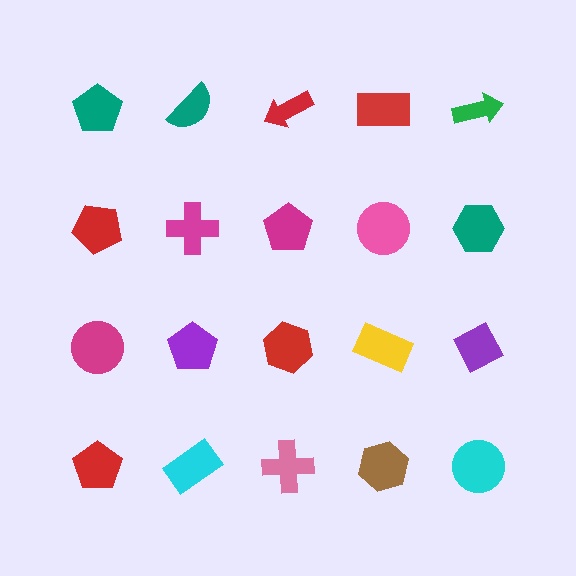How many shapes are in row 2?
5 shapes.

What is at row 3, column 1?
A magenta circle.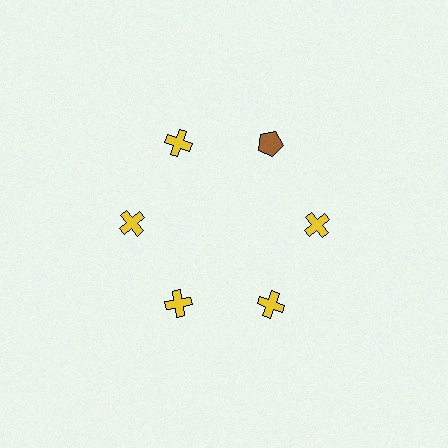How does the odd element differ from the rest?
It differs in both color (brown instead of yellow) and shape (pentagon instead of cross).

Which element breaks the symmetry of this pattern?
The brown pentagon at roughly the 1 o'clock position breaks the symmetry. All other shapes are yellow crosses.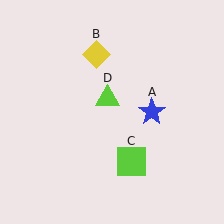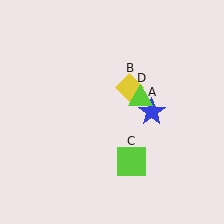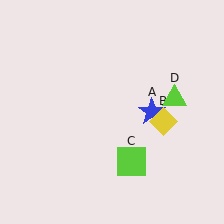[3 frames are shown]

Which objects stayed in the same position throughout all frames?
Blue star (object A) and lime square (object C) remained stationary.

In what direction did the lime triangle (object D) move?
The lime triangle (object D) moved right.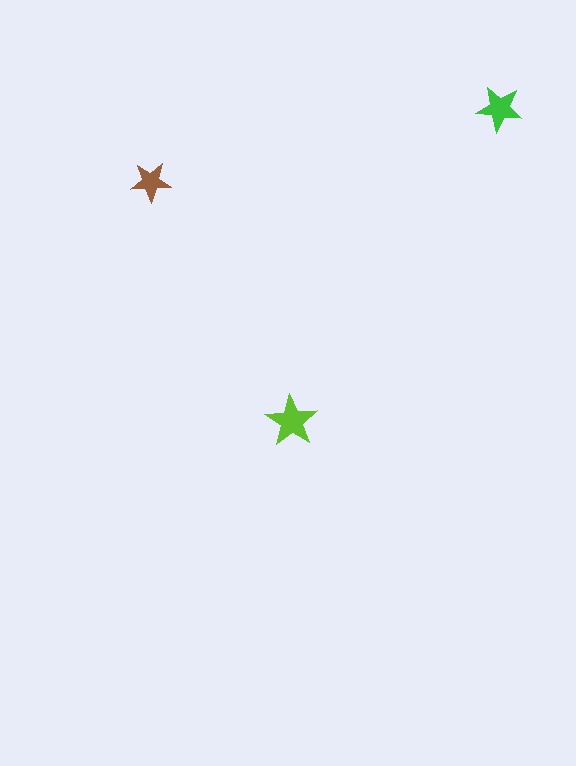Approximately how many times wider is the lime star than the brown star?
About 1.5 times wider.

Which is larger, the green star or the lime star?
The lime one.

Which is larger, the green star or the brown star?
The green one.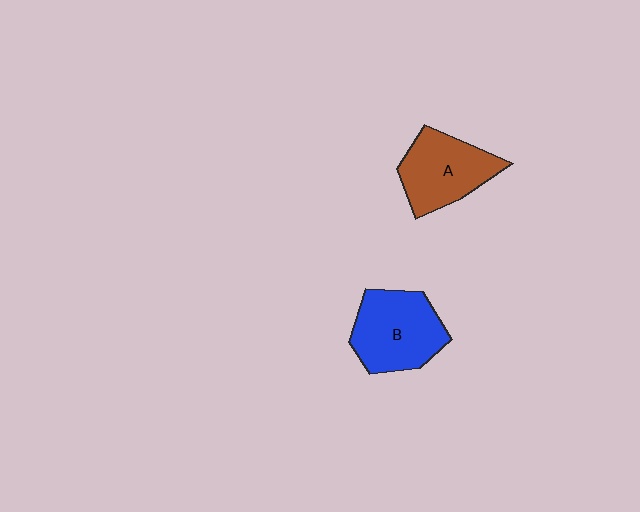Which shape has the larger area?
Shape B (blue).